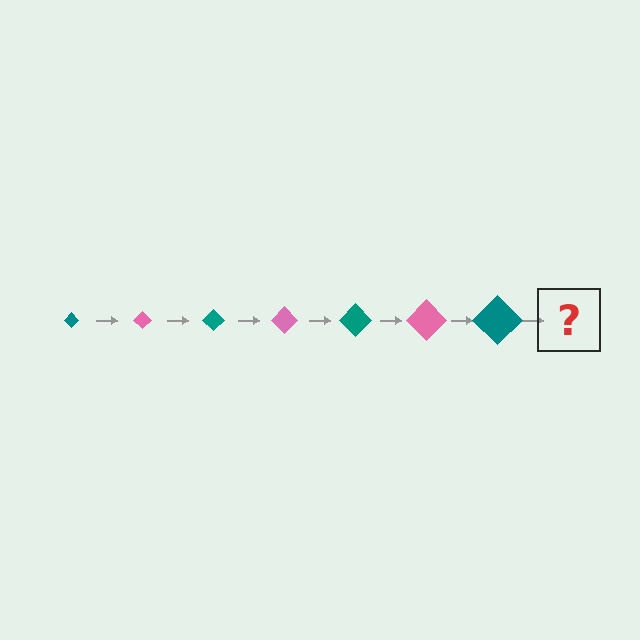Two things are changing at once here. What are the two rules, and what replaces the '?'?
The two rules are that the diamond grows larger each step and the color cycles through teal and pink. The '?' should be a pink diamond, larger than the previous one.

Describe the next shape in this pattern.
It should be a pink diamond, larger than the previous one.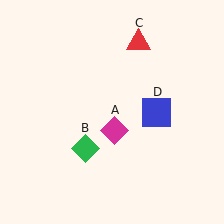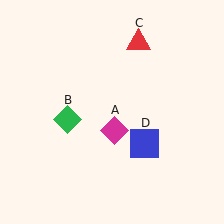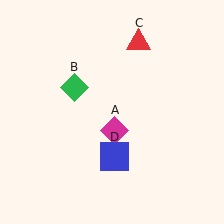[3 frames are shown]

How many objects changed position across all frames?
2 objects changed position: green diamond (object B), blue square (object D).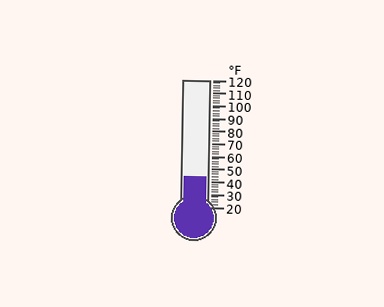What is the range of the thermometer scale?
The thermometer scale ranges from 20°F to 120°F.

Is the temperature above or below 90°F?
The temperature is below 90°F.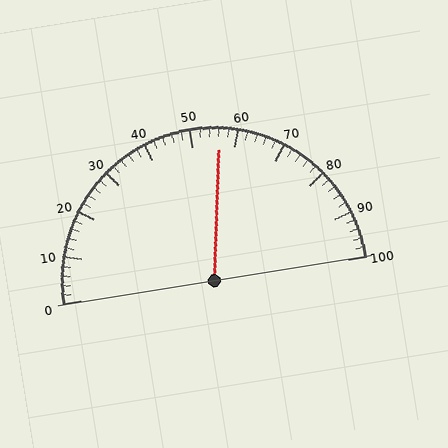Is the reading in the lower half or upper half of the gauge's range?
The reading is in the upper half of the range (0 to 100).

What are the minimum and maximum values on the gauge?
The gauge ranges from 0 to 100.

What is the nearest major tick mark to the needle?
The nearest major tick mark is 60.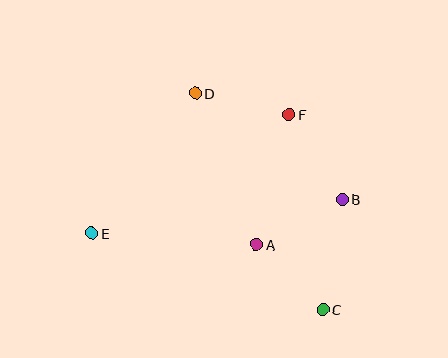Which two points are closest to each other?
Points A and C are closest to each other.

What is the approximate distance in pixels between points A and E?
The distance between A and E is approximately 165 pixels.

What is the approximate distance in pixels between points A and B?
The distance between A and B is approximately 97 pixels.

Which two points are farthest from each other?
Points B and E are farthest from each other.